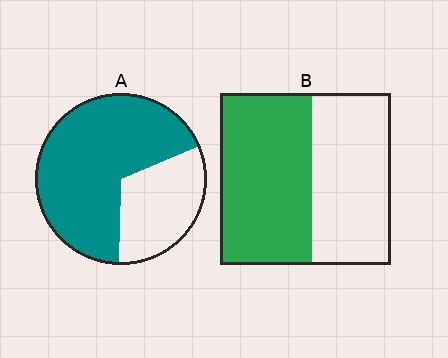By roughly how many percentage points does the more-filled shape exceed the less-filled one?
By roughly 15 percentage points (A over B).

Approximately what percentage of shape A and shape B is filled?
A is approximately 70% and B is approximately 55%.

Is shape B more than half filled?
Roughly half.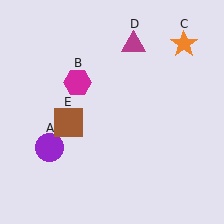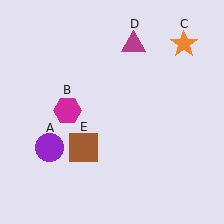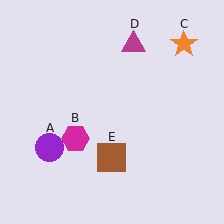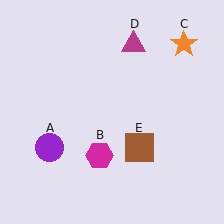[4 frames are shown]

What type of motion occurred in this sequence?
The magenta hexagon (object B), brown square (object E) rotated counterclockwise around the center of the scene.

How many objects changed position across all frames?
2 objects changed position: magenta hexagon (object B), brown square (object E).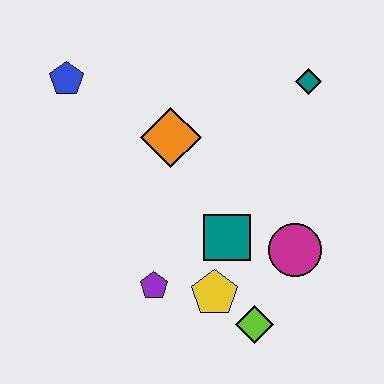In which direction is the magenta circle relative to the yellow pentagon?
The magenta circle is to the right of the yellow pentagon.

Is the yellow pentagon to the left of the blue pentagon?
No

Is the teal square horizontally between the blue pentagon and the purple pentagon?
No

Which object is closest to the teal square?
The yellow pentagon is closest to the teal square.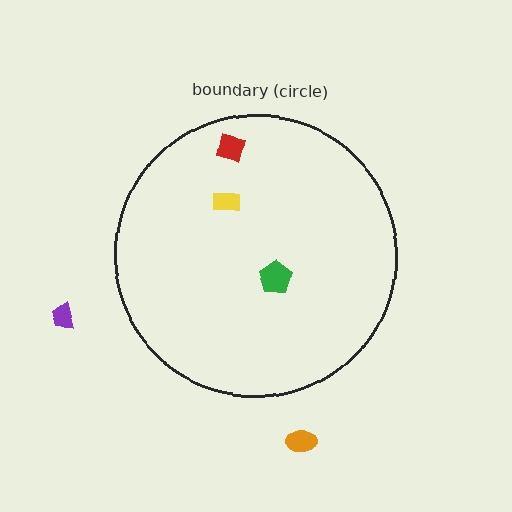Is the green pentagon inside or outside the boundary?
Inside.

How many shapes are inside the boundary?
3 inside, 2 outside.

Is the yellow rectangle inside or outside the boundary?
Inside.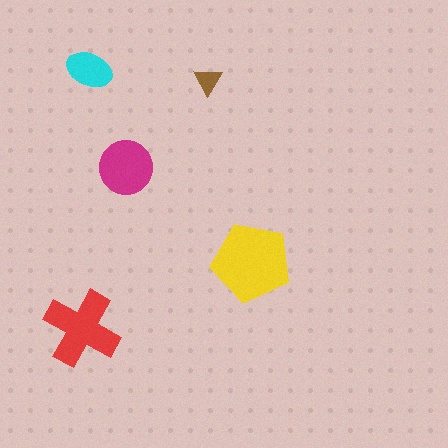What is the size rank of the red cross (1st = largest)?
2nd.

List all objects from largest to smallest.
The yellow pentagon, the red cross, the magenta circle, the cyan ellipse, the brown triangle.